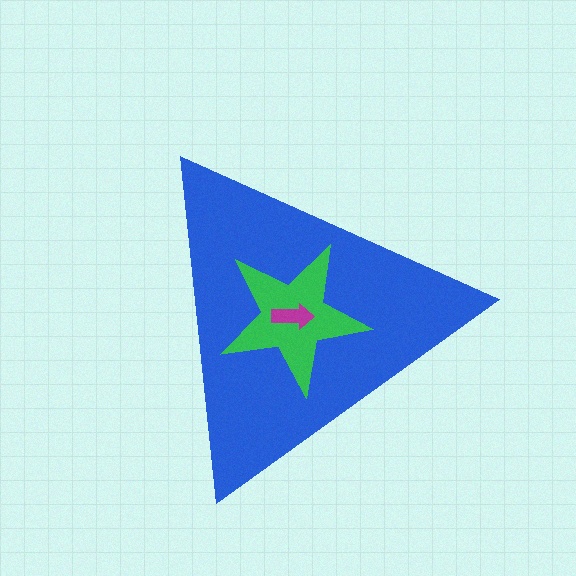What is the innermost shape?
The magenta arrow.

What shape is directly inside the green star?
The magenta arrow.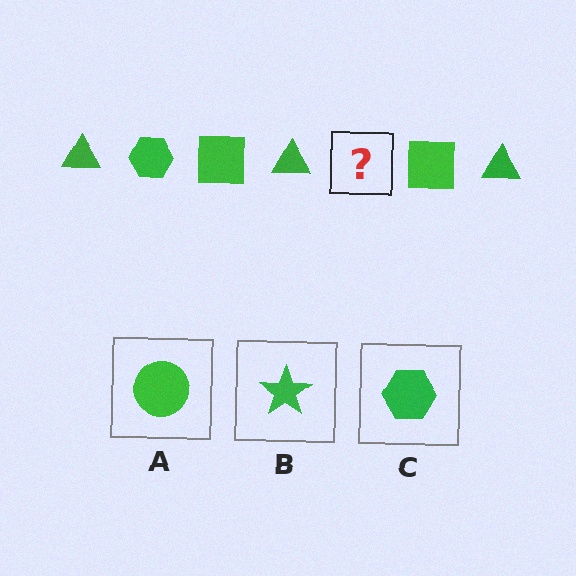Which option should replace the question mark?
Option C.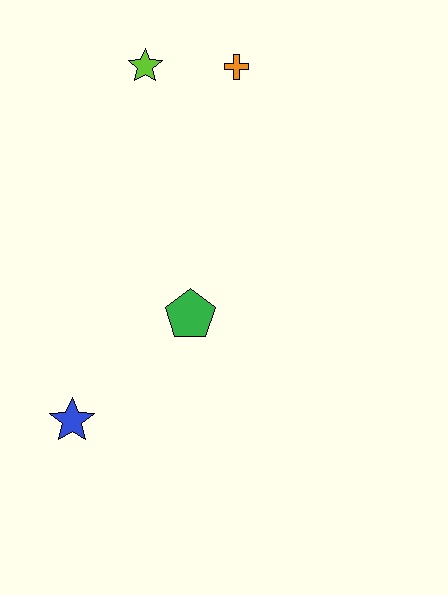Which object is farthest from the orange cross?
The blue star is farthest from the orange cross.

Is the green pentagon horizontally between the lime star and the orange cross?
Yes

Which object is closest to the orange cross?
The lime star is closest to the orange cross.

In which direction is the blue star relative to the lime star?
The blue star is below the lime star.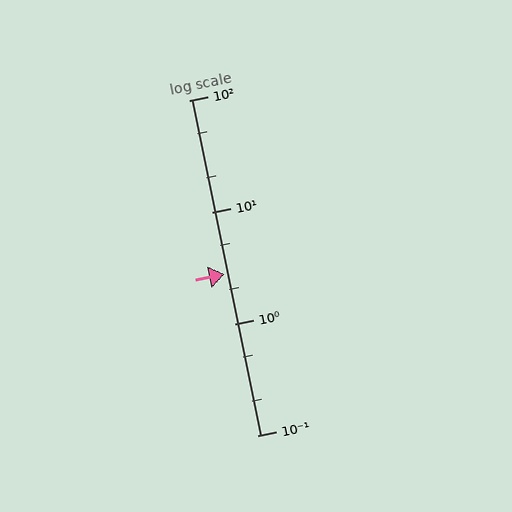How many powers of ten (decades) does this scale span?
The scale spans 3 decades, from 0.1 to 100.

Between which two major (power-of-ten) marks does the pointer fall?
The pointer is between 1 and 10.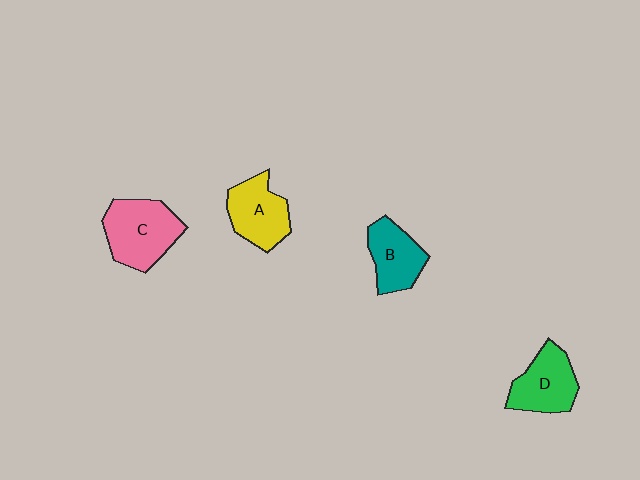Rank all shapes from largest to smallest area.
From largest to smallest: C (pink), D (green), A (yellow), B (teal).